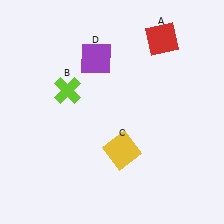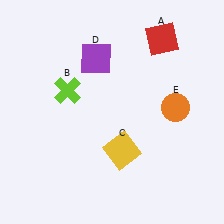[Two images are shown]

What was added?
An orange circle (E) was added in Image 2.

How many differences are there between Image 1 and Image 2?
There is 1 difference between the two images.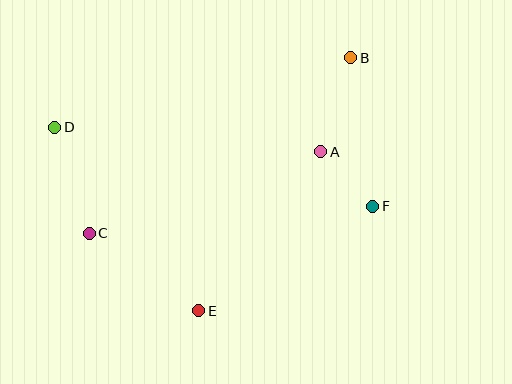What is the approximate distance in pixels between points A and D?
The distance between A and D is approximately 267 pixels.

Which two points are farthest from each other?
Points D and F are farthest from each other.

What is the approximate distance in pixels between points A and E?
The distance between A and E is approximately 200 pixels.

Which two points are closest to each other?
Points A and F are closest to each other.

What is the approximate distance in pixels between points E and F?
The distance between E and F is approximately 203 pixels.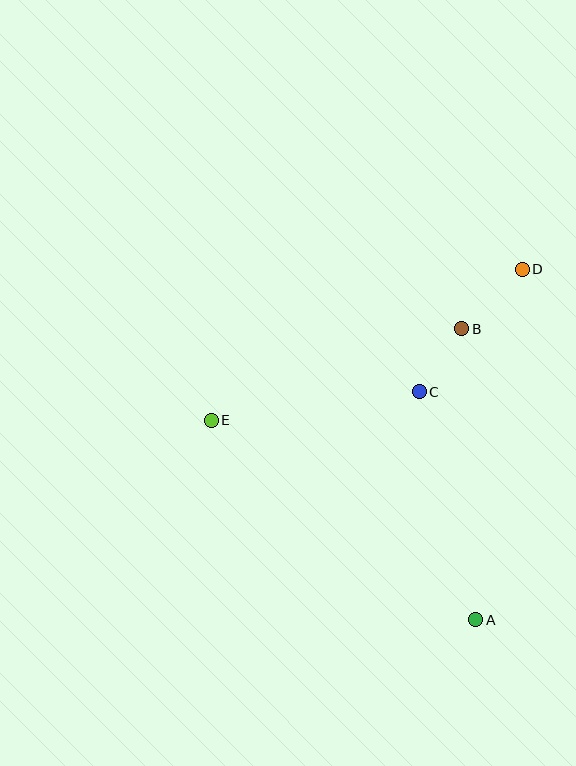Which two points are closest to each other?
Points B and C are closest to each other.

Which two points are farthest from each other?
Points A and D are farthest from each other.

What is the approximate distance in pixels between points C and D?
The distance between C and D is approximately 160 pixels.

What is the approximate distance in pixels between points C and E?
The distance between C and E is approximately 210 pixels.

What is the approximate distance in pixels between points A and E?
The distance between A and E is approximately 332 pixels.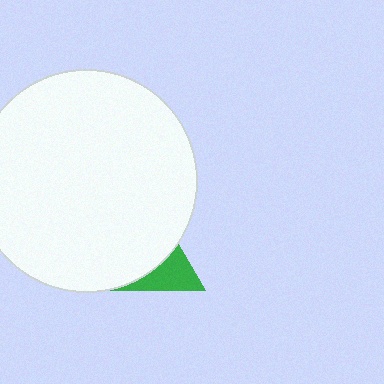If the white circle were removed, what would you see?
You would see the complete green triangle.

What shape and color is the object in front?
The object in front is a white circle.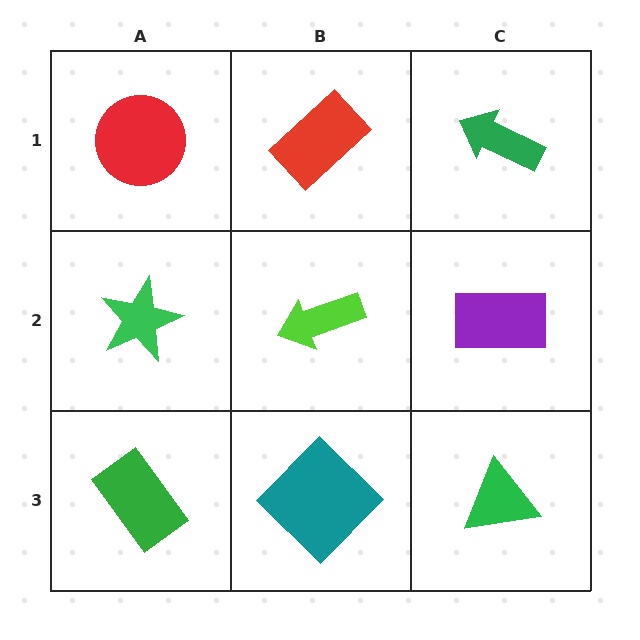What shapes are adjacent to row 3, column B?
A lime arrow (row 2, column B), a green rectangle (row 3, column A), a green triangle (row 3, column C).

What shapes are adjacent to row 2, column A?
A red circle (row 1, column A), a green rectangle (row 3, column A), a lime arrow (row 2, column B).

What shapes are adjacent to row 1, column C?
A purple rectangle (row 2, column C), a red rectangle (row 1, column B).